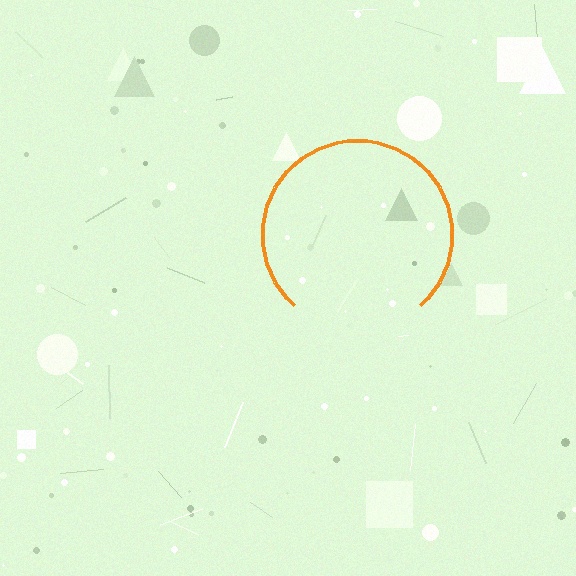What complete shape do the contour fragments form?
The contour fragments form a circle.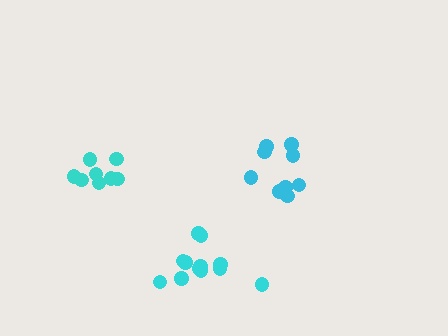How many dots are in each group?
Group 1: 8 dots, Group 2: 9 dots, Group 3: 12 dots (29 total).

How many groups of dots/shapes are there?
There are 3 groups.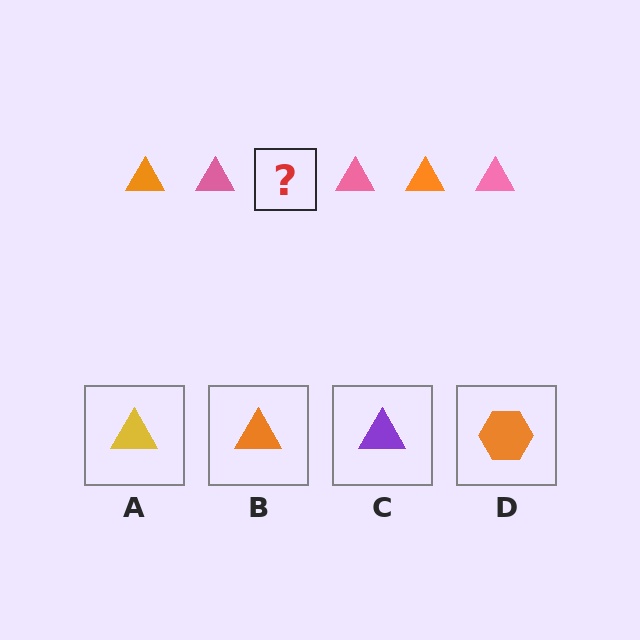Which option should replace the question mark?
Option B.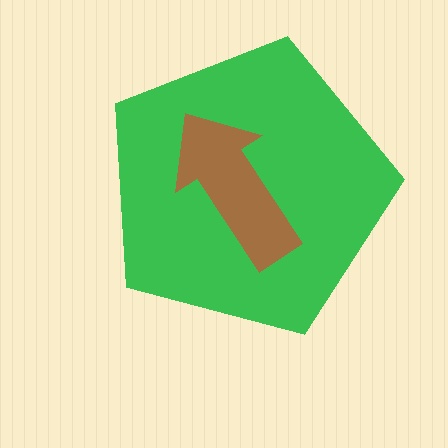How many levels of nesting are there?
2.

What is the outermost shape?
The green pentagon.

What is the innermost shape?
The brown arrow.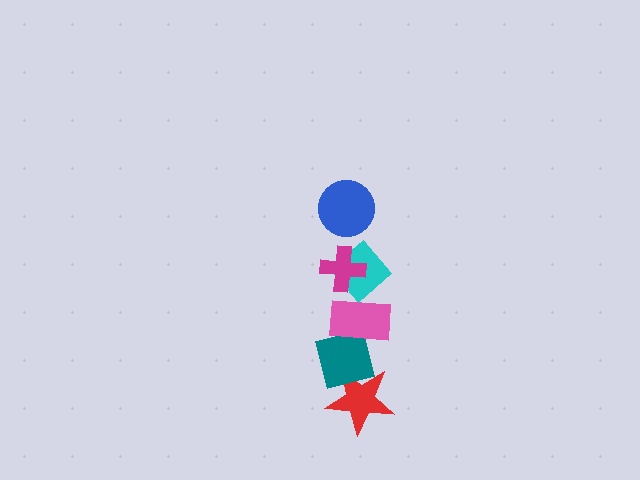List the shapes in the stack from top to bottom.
From top to bottom: the blue circle, the magenta cross, the cyan diamond, the pink rectangle, the teal square, the red star.